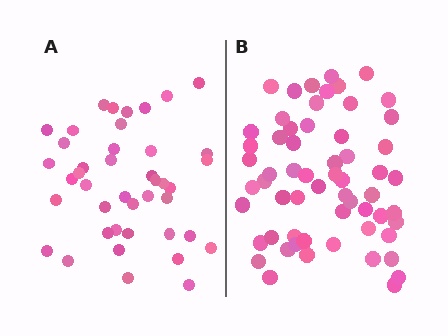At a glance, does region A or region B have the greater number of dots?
Region B (the right region) has more dots.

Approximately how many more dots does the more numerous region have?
Region B has approximately 20 more dots than region A.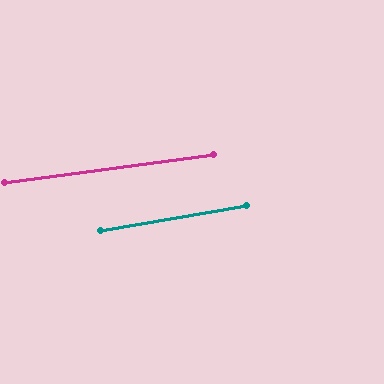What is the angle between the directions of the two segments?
Approximately 2 degrees.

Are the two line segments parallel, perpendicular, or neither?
Parallel — their directions differ by only 1.9°.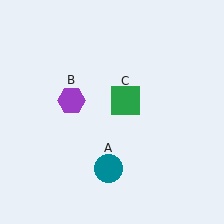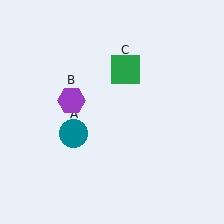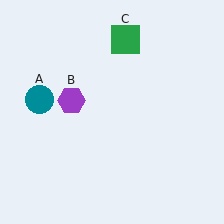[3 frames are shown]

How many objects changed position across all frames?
2 objects changed position: teal circle (object A), green square (object C).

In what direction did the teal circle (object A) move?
The teal circle (object A) moved up and to the left.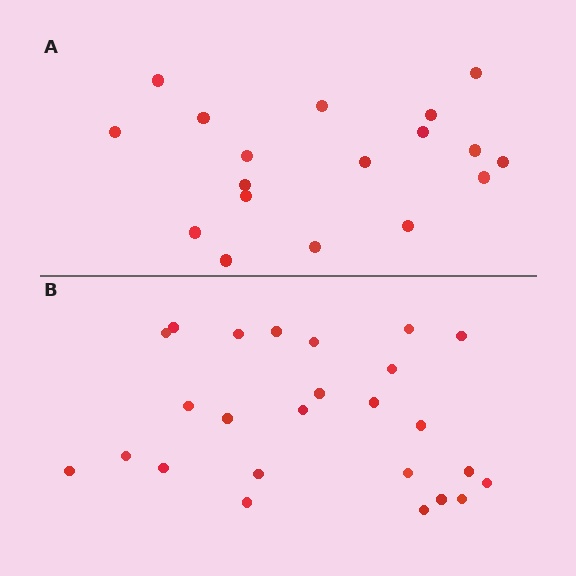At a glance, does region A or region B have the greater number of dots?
Region B (the bottom region) has more dots.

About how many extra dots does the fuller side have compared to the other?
Region B has roughly 8 or so more dots than region A.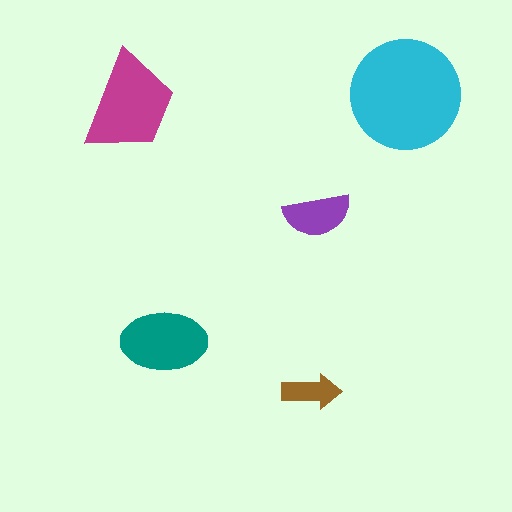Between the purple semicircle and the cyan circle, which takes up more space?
The cyan circle.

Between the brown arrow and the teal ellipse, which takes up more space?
The teal ellipse.